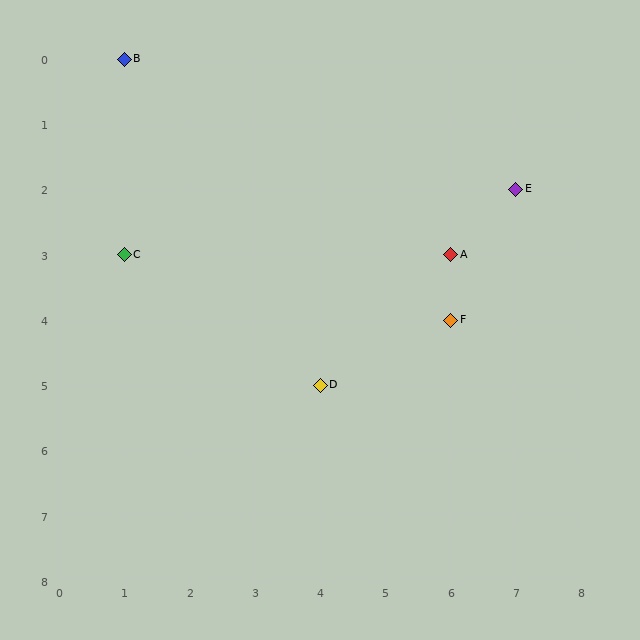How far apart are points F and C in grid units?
Points F and C are 5 columns and 1 row apart (about 5.1 grid units diagonally).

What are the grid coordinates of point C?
Point C is at grid coordinates (1, 3).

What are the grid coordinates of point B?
Point B is at grid coordinates (1, 0).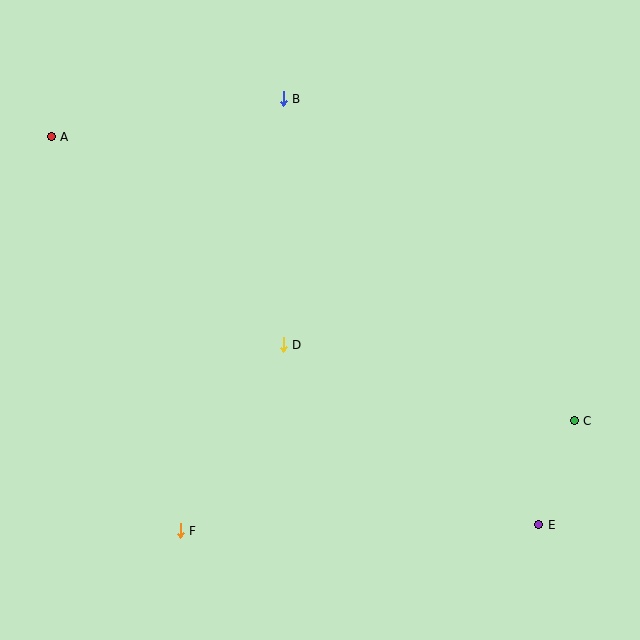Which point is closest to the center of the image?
Point D at (283, 345) is closest to the center.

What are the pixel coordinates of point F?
Point F is at (180, 531).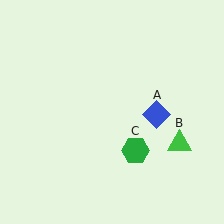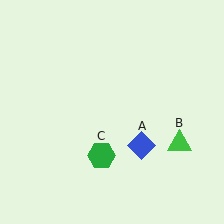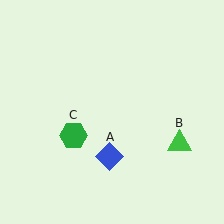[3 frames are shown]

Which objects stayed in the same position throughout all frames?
Green triangle (object B) remained stationary.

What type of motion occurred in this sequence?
The blue diamond (object A), green hexagon (object C) rotated clockwise around the center of the scene.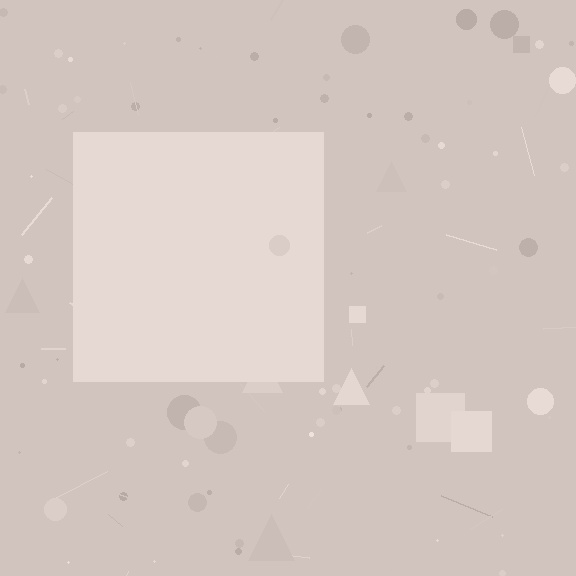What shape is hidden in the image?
A square is hidden in the image.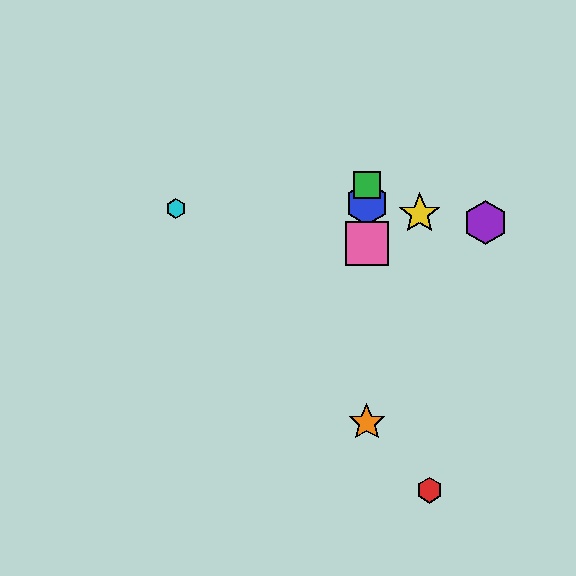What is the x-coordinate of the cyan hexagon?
The cyan hexagon is at x≈176.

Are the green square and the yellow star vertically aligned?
No, the green square is at x≈367 and the yellow star is at x≈420.